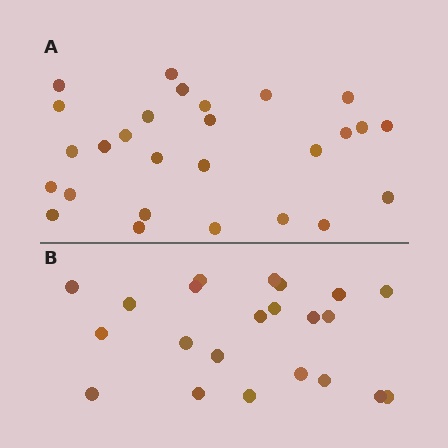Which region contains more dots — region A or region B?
Region A (the top region) has more dots.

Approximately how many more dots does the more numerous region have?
Region A has about 5 more dots than region B.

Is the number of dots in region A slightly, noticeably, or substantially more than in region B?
Region A has only slightly more — the two regions are fairly close. The ratio is roughly 1.2 to 1.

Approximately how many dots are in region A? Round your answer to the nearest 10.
About 30 dots. (The exact count is 27, which rounds to 30.)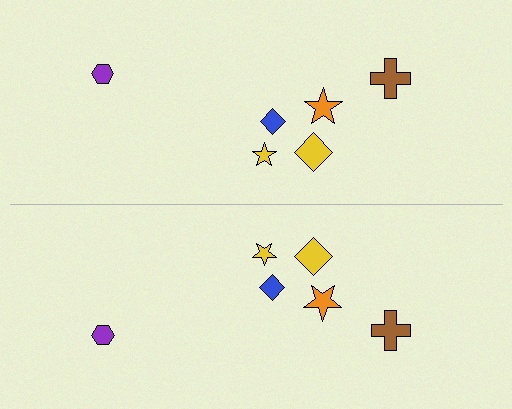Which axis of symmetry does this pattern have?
The pattern has a horizontal axis of symmetry running through the center of the image.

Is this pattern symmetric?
Yes, this pattern has bilateral (reflection) symmetry.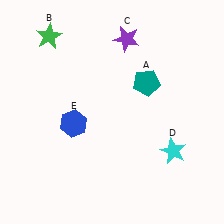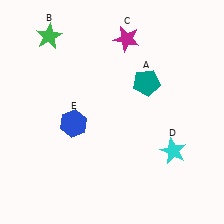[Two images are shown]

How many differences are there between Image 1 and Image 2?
There is 1 difference between the two images.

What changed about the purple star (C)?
In Image 1, C is purple. In Image 2, it changed to magenta.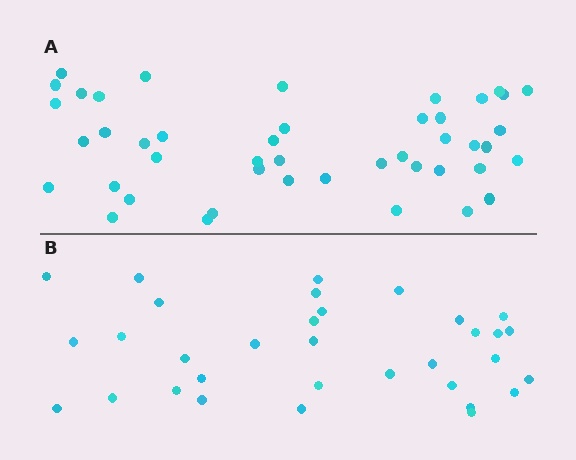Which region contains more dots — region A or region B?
Region A (the top region) has more dots.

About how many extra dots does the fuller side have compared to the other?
Region A has roughly 12 or so more dots than region B.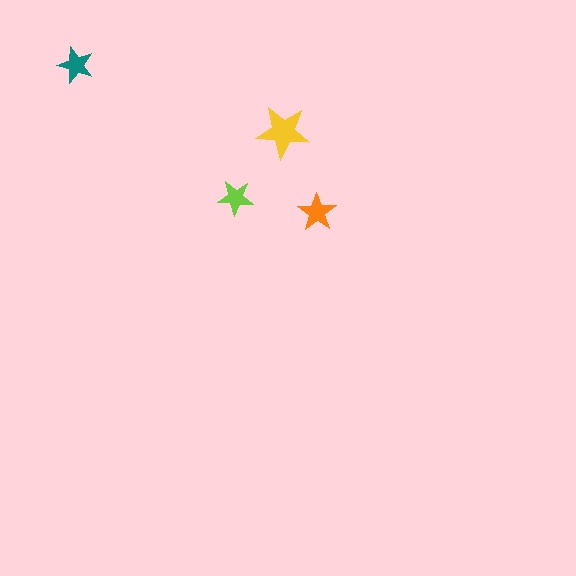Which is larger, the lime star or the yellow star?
The yellow one.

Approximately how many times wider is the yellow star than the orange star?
About 1.5 times wider.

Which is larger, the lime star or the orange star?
The orange one.